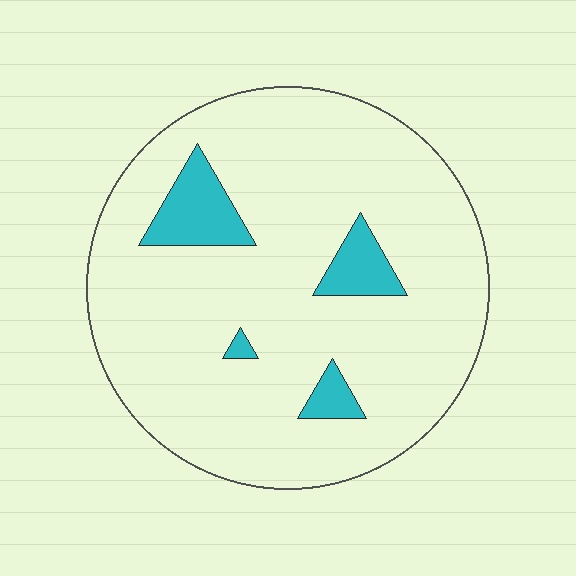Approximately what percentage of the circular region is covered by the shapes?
Approximately 10%.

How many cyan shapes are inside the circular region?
4.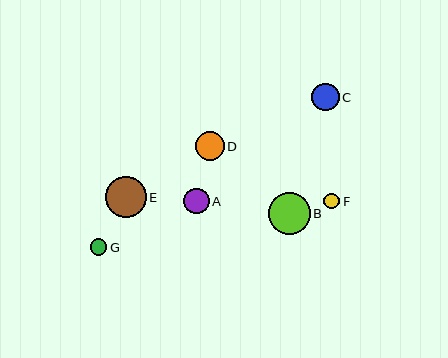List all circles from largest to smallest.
From largest to smallest: B, E, D, C, A, G, F.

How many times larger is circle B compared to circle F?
Circle B is approximately 2.7 times the size of circle F.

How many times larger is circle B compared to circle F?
Circle B is approximately 2.7 times the size of circle F.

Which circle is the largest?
Circle B is the largest with a size of approximately 42 pixels.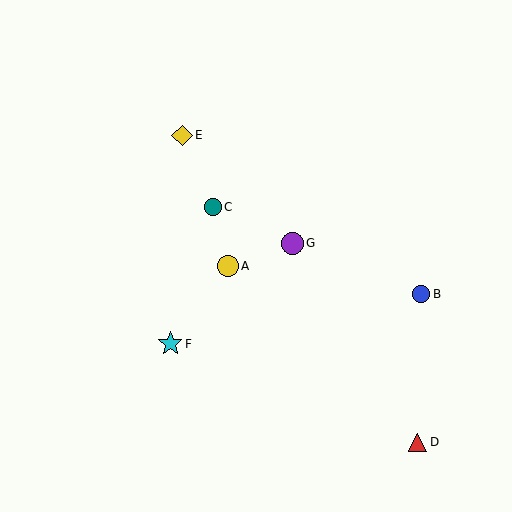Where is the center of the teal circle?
The center of the teal circle is at (213, 207).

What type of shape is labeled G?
Shape G is a purple circle.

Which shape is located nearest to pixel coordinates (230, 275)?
The yellow circle (labeled A) at (228, 266) is nearest to that location.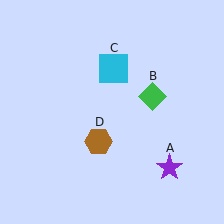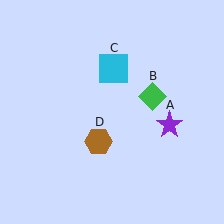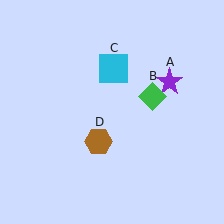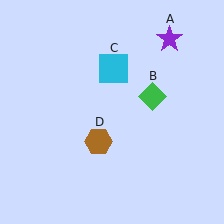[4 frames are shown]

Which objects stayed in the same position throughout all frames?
Green diamond (object B) and cyan square (object C) and brown hexagon (object D) remained stationary.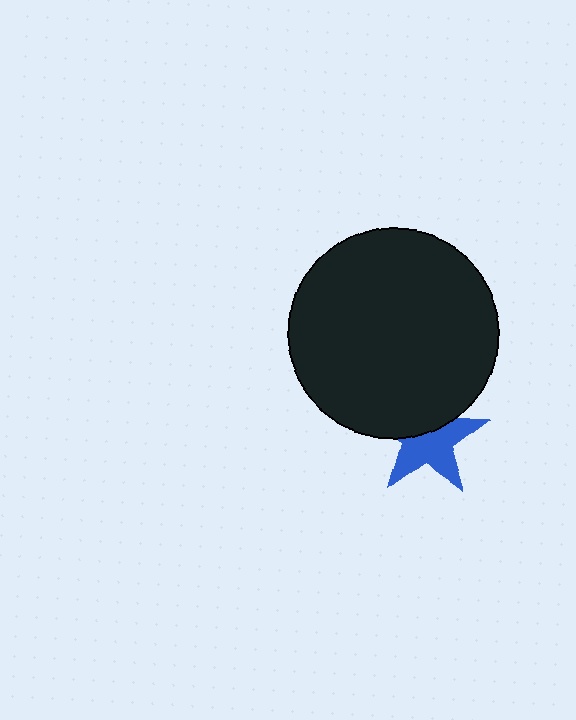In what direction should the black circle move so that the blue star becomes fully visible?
The black circle should move up. That is the shortest direction to clear the overlap and leave the blue star fully visible.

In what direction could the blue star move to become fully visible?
The blue star could move down. That would shift it out from behind the black circle entirely.